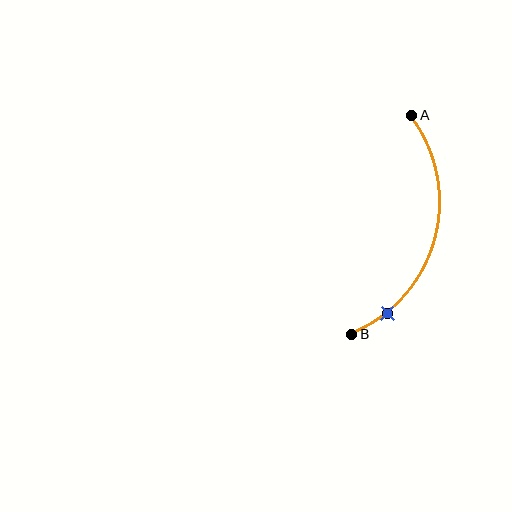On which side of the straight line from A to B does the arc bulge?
The arc bulges to the right of the straight line connecting A and B.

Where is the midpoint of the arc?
The arc midpoint is the point on the curve farthest from the straight line joining A and B. It sits to the right of that line.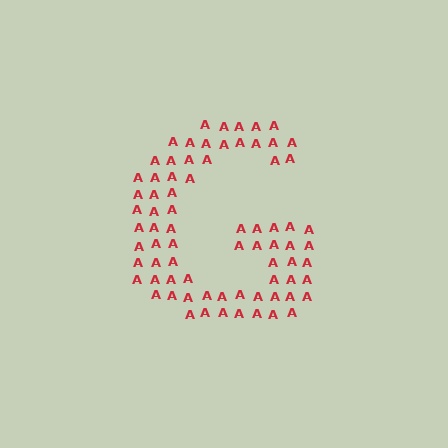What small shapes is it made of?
It is made of small letter A's.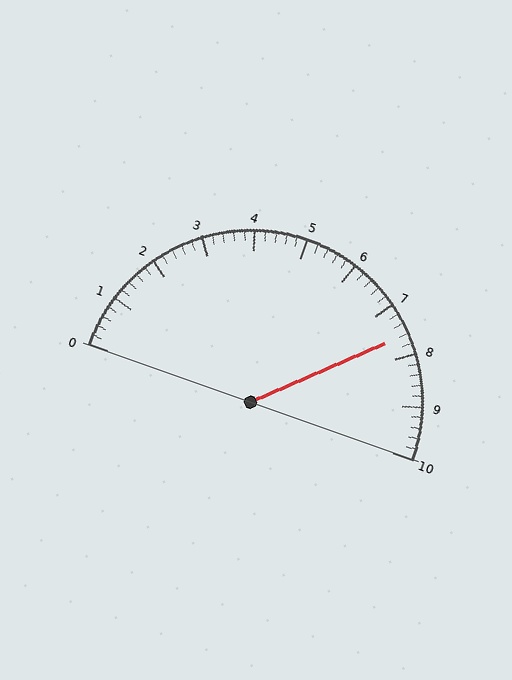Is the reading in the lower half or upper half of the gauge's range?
The reading is in the upper half of the range (0 to 10).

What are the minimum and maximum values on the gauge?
The gauge ranges from 0 to 10.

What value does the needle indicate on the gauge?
The needle indicates approximately 7.6.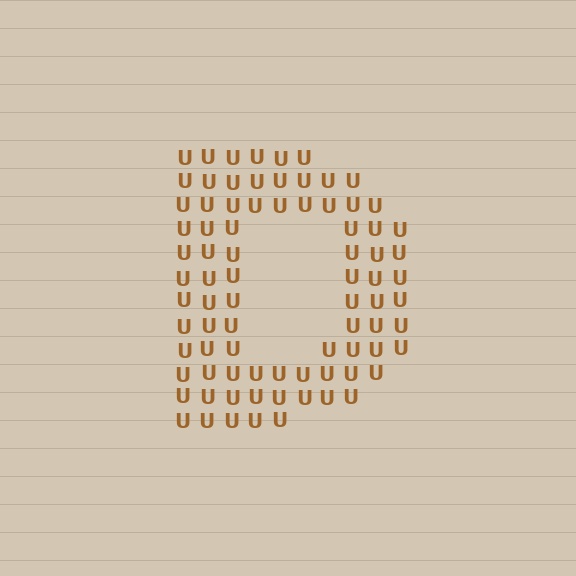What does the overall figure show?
The overall figure shows the letter D.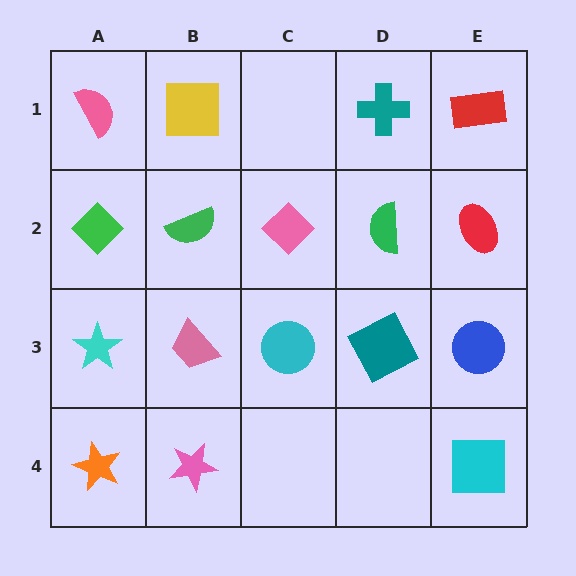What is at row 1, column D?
A teal cross.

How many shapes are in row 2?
5 shapes.